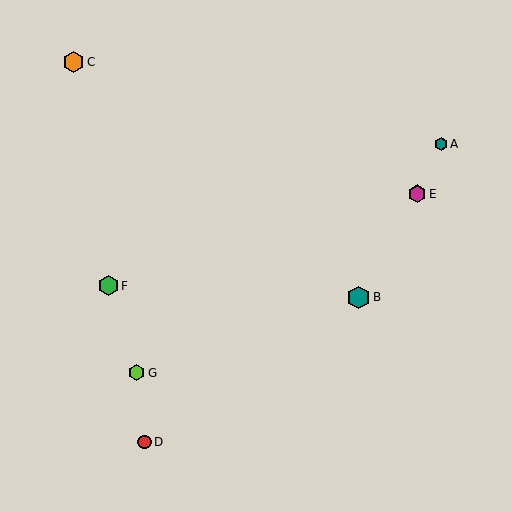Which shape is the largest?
The teal hexagon (labeled B) is the largest.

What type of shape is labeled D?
Shape D is a red circle.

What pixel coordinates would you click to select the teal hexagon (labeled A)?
Click at (441, 144) to select the teal hexagon A.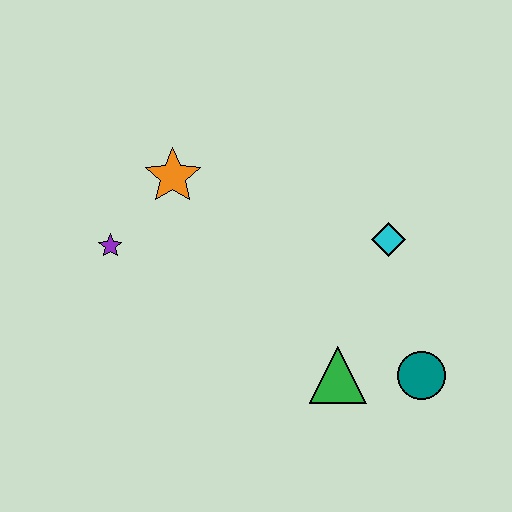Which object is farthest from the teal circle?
The purple star is farthest from the teal circle.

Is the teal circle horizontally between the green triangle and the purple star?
No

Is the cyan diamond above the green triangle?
Yes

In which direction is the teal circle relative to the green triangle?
The teal circle is to the right of the green triangle.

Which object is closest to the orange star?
The purple star is closest to the orange star.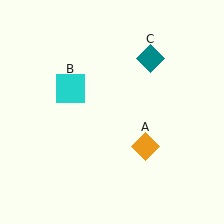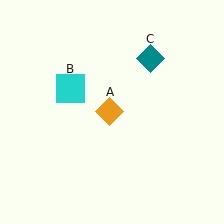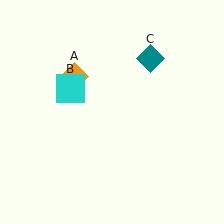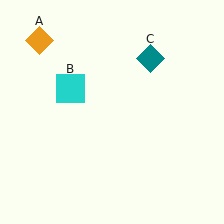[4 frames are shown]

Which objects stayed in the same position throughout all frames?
Cyan square (object B) and teal diamond (object C) remained stationary.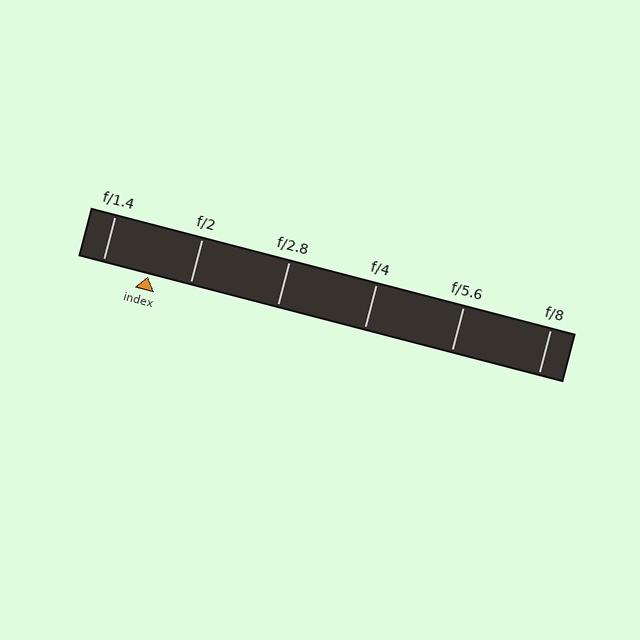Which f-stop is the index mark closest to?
The index mark is closest to f/2.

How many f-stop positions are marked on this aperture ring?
There are 6 f-stop positions marked.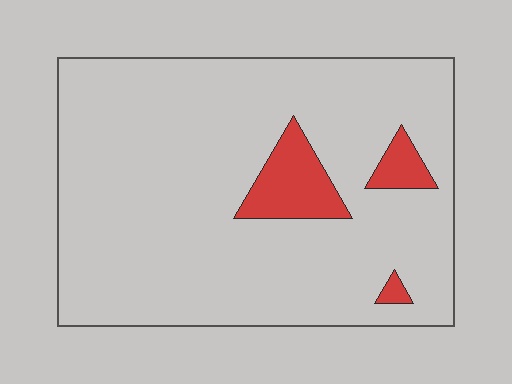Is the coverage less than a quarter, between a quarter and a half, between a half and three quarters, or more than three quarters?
Less than a quarter.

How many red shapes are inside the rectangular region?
3.